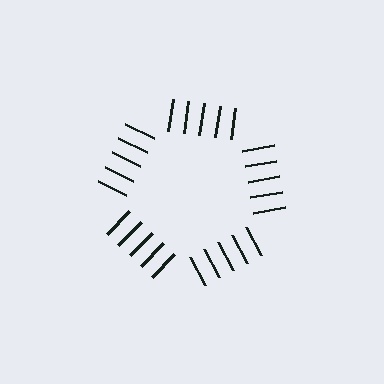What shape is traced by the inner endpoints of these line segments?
An illusory pentagon — the line segments terminate on its edges but no continuous stroke is drawn.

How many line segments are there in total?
25 — 5 along each of the 5 edges.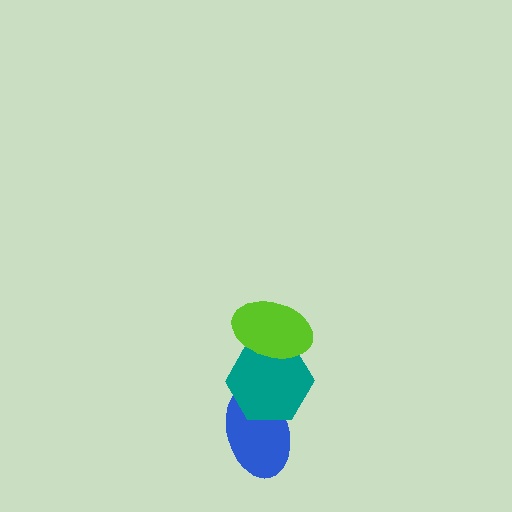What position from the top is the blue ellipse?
The blue ellipse is 3rd from the top.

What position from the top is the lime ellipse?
The lime ellipse is 1st from the top.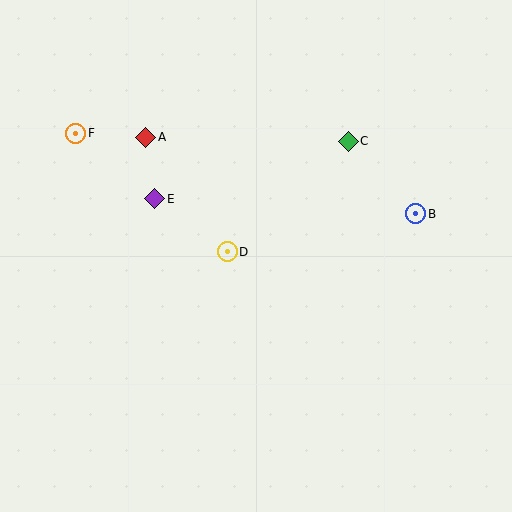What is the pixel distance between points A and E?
The distance between A and E is 62 pixels.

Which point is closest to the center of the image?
Point D at (227, 252) is closest to the center.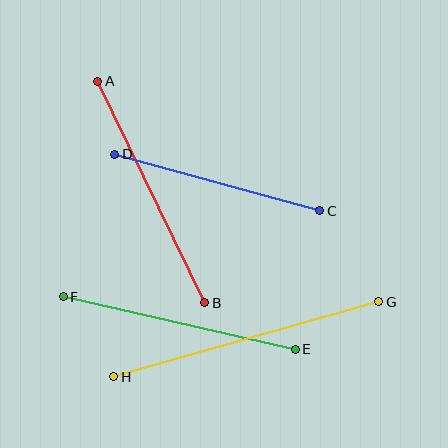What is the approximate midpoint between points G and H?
The midpoint is at approximately (246, 339) pixels.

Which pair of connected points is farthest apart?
Points G and H are farthest apart.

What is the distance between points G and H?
The distance is approximately 275 pixels.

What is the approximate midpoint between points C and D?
The midpoint is at approximately (217, 183) pixels.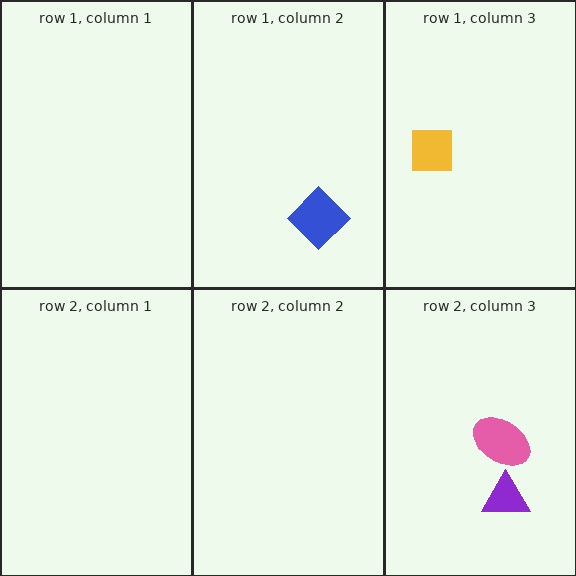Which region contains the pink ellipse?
The row 2, column 3 region.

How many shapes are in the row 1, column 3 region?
1.